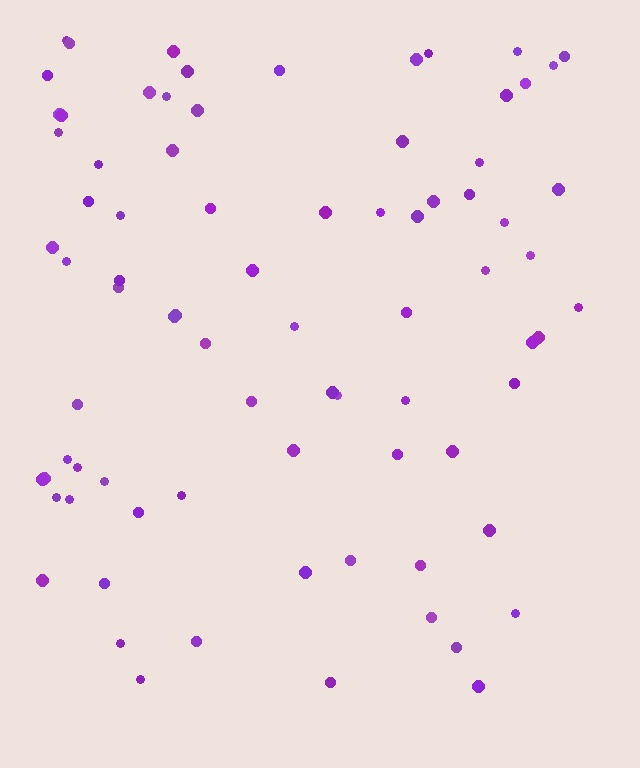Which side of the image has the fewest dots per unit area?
The bottom.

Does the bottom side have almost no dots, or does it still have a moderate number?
Still a moderate number, just noticeably fewer than the top.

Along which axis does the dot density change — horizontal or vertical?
Vertical.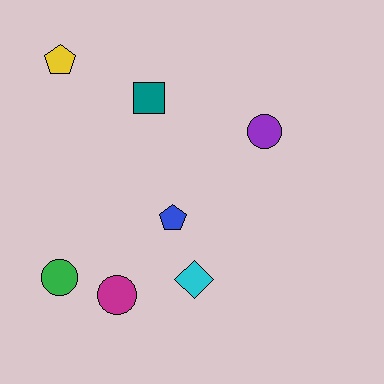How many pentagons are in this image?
There are 2 pentagons.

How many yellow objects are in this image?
There is 1 yellow object.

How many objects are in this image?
There are 7 objects.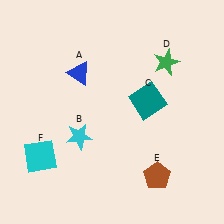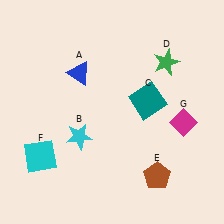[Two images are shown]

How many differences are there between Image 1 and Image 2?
There is 1 difference between the two images.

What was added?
A magenta diamond (G) was added in Image 2.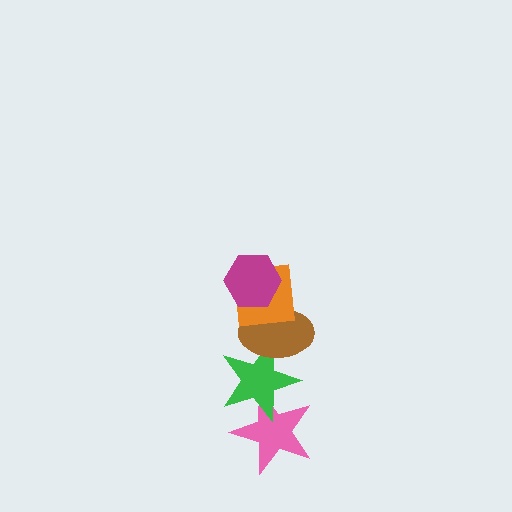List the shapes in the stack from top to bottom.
From top to bottom: the magenta hexagon, the orange square, the brown ellipse, the green star, the pink star.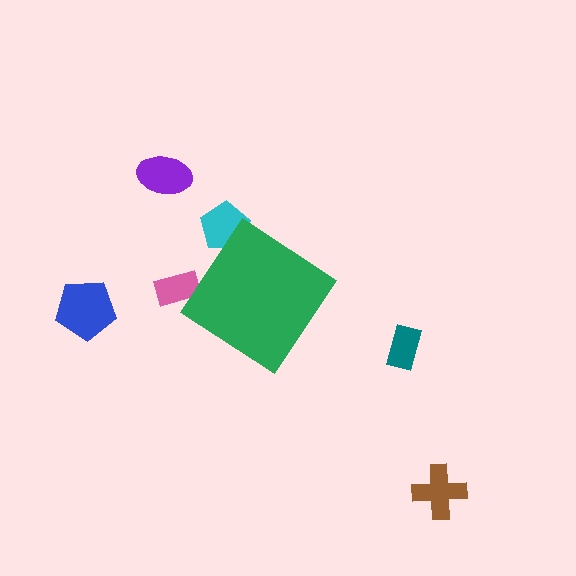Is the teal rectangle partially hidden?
No, the teal rectangle is fully visible.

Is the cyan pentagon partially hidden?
Yes, the cyan pentagon is partially hidden behind the green diamond.